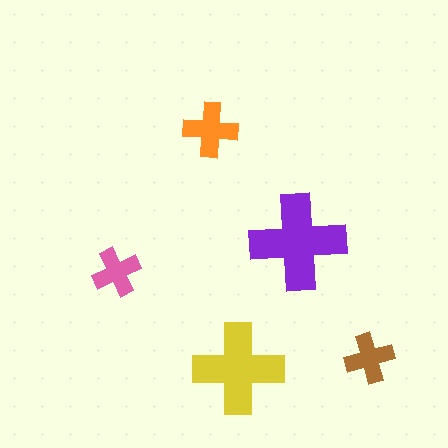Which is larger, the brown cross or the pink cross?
The brown one.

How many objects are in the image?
There are 5 objects in the image.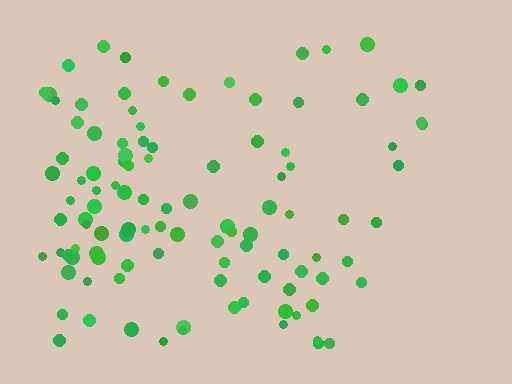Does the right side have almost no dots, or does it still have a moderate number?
Still a moderate number, just noticeably fewer than the left.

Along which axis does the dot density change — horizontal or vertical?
Horizontal.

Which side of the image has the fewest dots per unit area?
The right.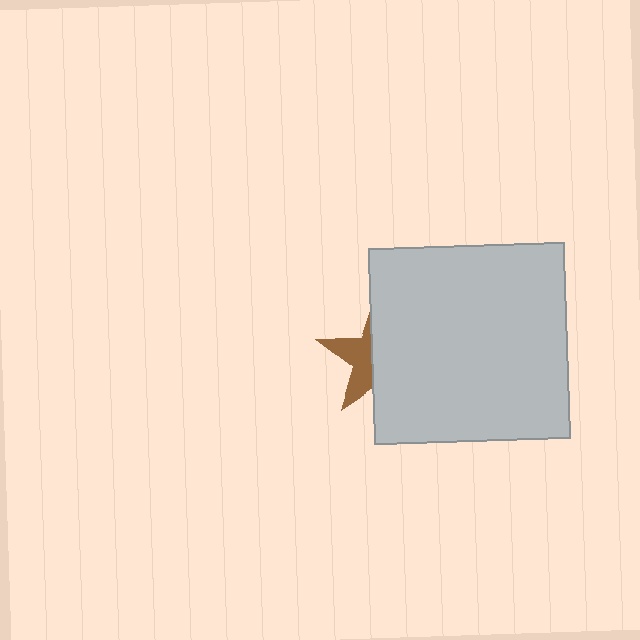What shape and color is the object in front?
The object in front is a light gray square.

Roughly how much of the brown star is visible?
A small part of it is visible (roughly 39%).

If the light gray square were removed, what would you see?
You would see the complete brown star.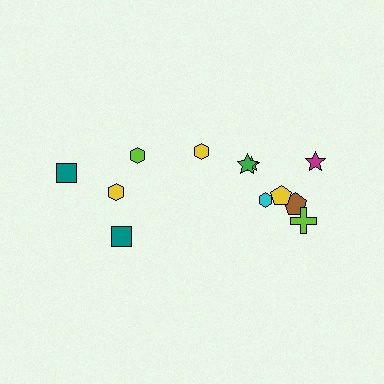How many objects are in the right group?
There are 8 objects.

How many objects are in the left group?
There are 4 objects.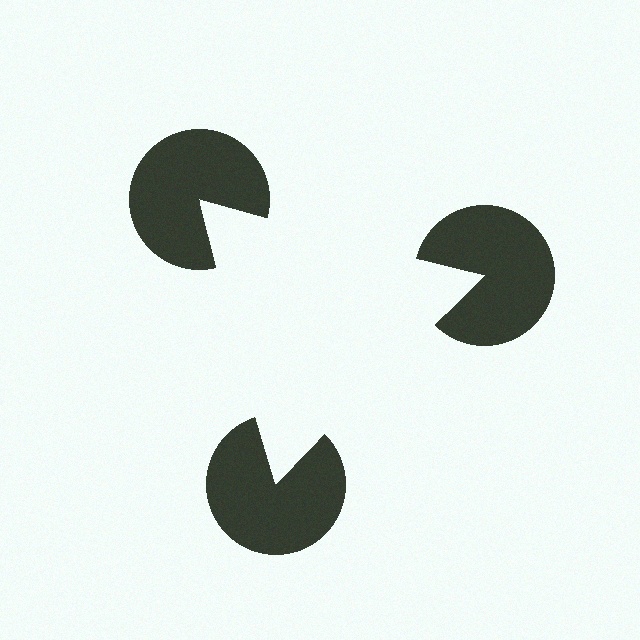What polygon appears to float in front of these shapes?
An illusory triangle — its edges are inferred from the aligned wedge cuts in the pac-man discs, not physically drawn.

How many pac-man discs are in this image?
There are 3 — one at each vertex of the illusory triangle.